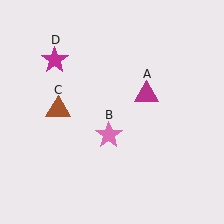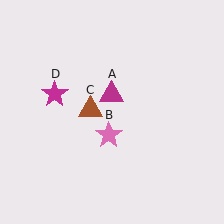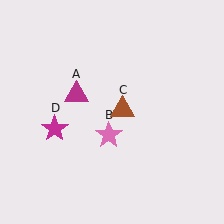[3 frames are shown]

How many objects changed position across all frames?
3 objects changed position: magenta triangle (object A), brown triangle (object C), magenta star (object D).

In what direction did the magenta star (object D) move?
The magenta star (object D) moved down.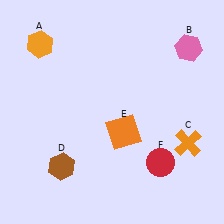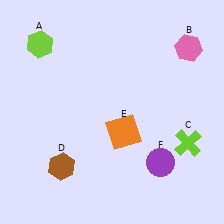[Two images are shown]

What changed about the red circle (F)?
In Image 1, F is red. In Image 2, it changed to purple.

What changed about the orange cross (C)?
In Image 1, C is orange. In Image 2, it changed to lime.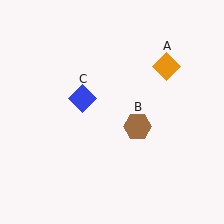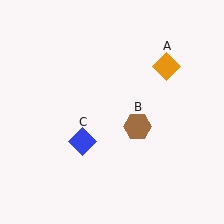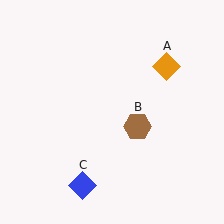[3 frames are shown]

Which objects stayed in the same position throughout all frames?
Orange diamond (object A) and brown hexagon (object B) remained stationary.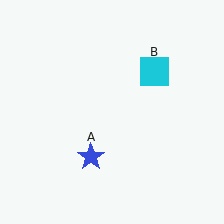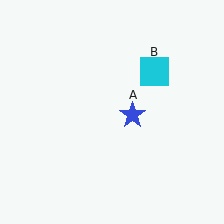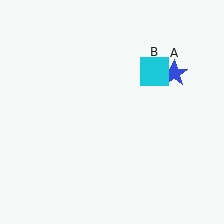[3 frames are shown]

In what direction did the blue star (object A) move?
The blue star (object A) moved up and to the right.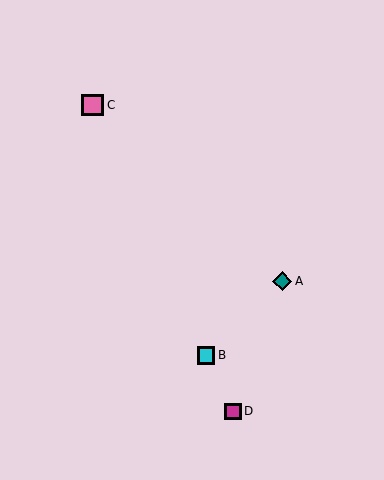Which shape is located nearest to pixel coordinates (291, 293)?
The teal diamond (labeled A) at (282, 281) is nearest to that location.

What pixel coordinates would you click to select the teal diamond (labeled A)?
Click at (282, 281) to select the teal diamond A.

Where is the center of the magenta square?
The center of the magenta square is at (233, 411).